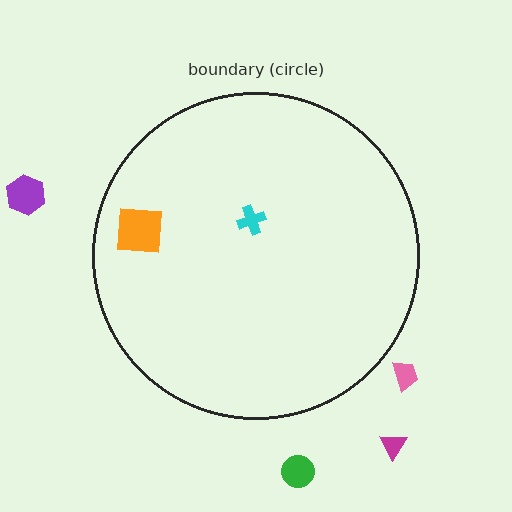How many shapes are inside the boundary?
2 inside, 4 outside.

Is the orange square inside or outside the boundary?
Inside.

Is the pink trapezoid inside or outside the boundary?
Outside.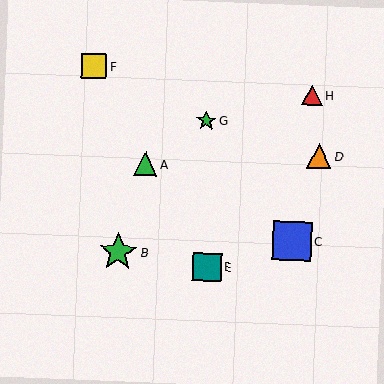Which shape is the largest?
The blue square (labeled C) is the largest.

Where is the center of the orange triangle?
The center of the orange triangle is at (319, 156).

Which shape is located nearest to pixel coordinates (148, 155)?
The green triangle (labeled A) at (145, 164) is nearest to that location.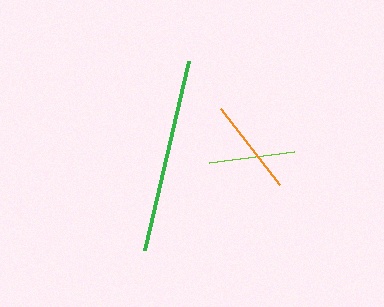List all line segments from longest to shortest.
From longest to shortest: green, orange, lime.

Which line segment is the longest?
The green line is the longest at approximately 195 pixels.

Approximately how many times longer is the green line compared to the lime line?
The green line is approximately 2.3 times the length of the lime line.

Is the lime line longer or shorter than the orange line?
The orange line is longer than the lime line.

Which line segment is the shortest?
The lime line is the shortest at approximately 86 pixels.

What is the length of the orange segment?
The orange segment is approximately 97 pixels long.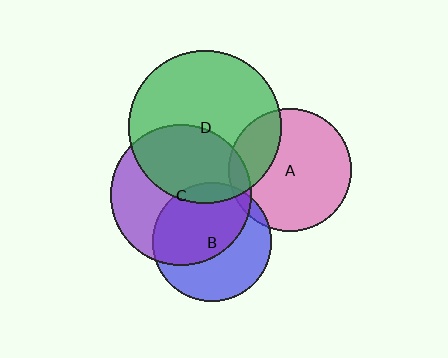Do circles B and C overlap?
Yes.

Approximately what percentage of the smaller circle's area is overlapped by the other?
Approximately 55%.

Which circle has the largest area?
Circle D (green).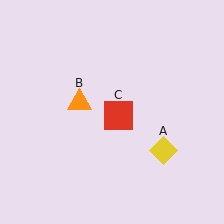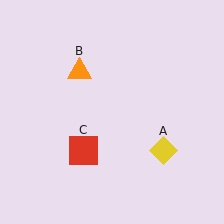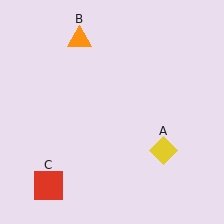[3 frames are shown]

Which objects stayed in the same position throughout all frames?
Yellow diamond (object A) remained stationary.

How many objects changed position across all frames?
2 objects changed position: orange triangle (object B), red square (object C).